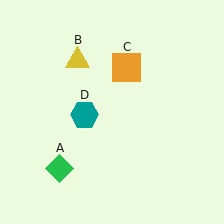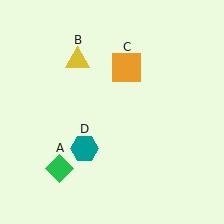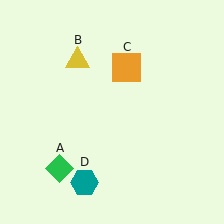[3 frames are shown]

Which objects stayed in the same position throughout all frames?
Green diamond (object A) and yellow triangle (object B) and orange square (object C) remained stationary.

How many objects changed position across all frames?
1 object changed position: teal hexagon (object D).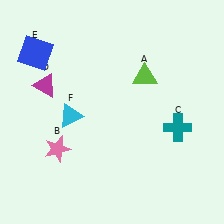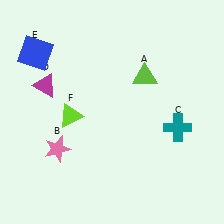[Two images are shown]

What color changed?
The triangle (F) changed from cyan in Image 1 to lime in Image 2.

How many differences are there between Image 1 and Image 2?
There is 1 difference between the two images.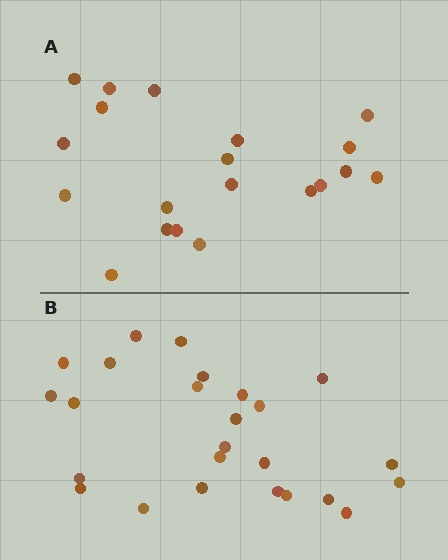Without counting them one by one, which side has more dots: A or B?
Region B (the bottom region) has more dots.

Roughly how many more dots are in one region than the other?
Region B has about 5 more dots than region A.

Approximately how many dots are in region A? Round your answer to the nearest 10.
About 20 dots.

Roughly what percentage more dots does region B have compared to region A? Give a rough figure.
About 25% more.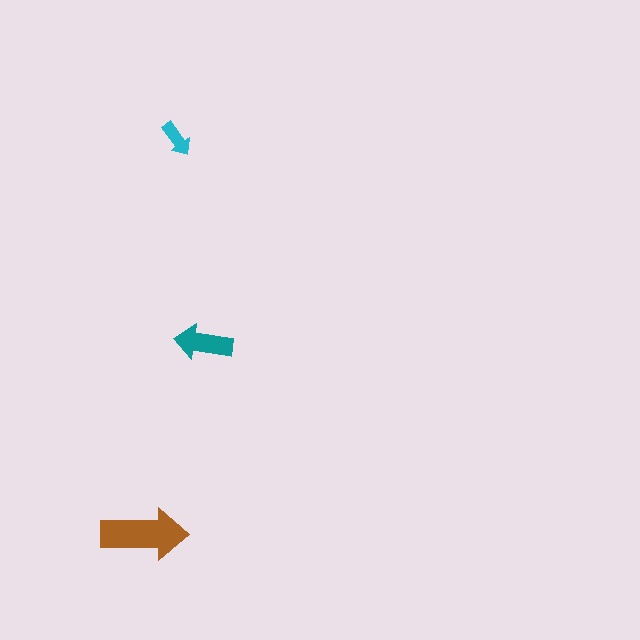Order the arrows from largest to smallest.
the brown one, the teal one, the cyan one.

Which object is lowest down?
The brown arrow is bottommost.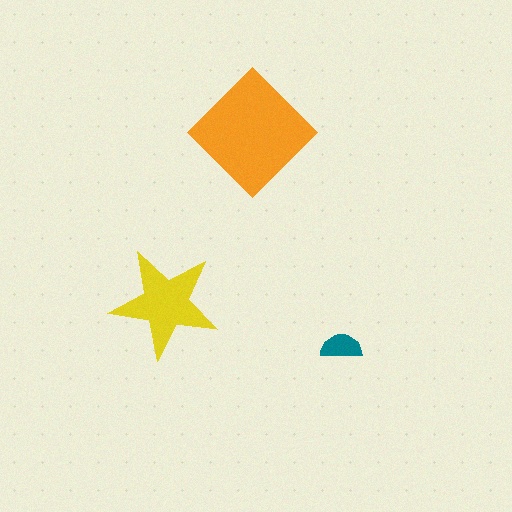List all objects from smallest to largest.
The teal semicircle, the yellow star, the orange diamond.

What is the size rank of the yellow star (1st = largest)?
2nd.